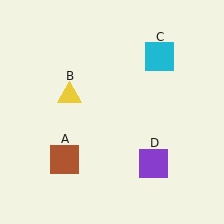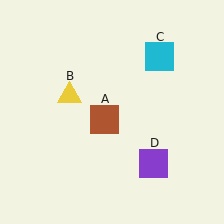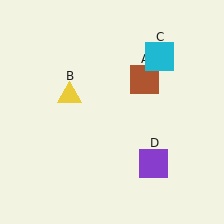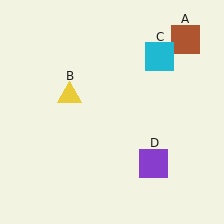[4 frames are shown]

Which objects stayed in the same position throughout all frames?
Yellow triangle (object B) and cyan square (object C) and purple square (object D) remained stationary.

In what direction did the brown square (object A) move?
The brown square (object A) moved up and to the right.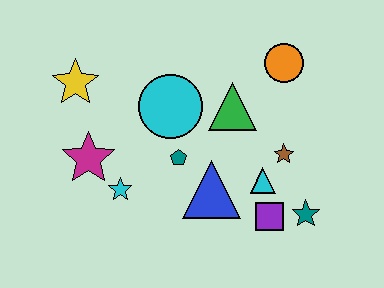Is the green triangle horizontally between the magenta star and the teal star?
Yes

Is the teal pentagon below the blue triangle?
No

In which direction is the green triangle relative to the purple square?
The green triangle is above the purple square.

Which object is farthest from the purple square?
The yellow star is farthest from the purple square.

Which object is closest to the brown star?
The cyan triangle is closest to the brown star.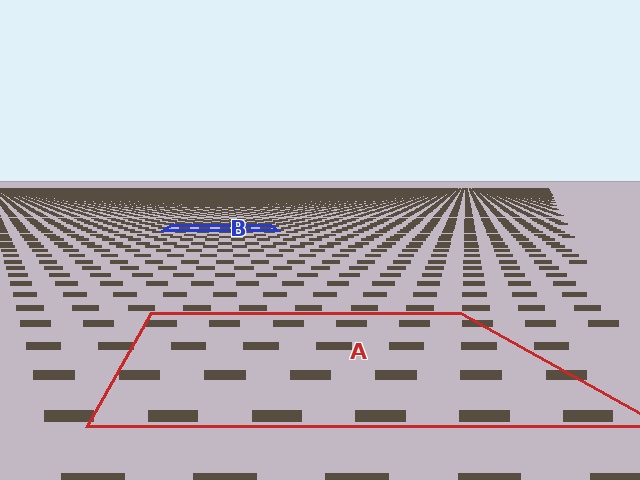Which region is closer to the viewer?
Region A is closer. The texture elements there are larger and more spread out.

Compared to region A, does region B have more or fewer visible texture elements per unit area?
Region B has more texture elements per unit area — they are packed more densely because it is farther away.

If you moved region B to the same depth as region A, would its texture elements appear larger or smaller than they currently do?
They would appear larger. At a closer depth, the same texture elements are projected at a bigger on-screen size.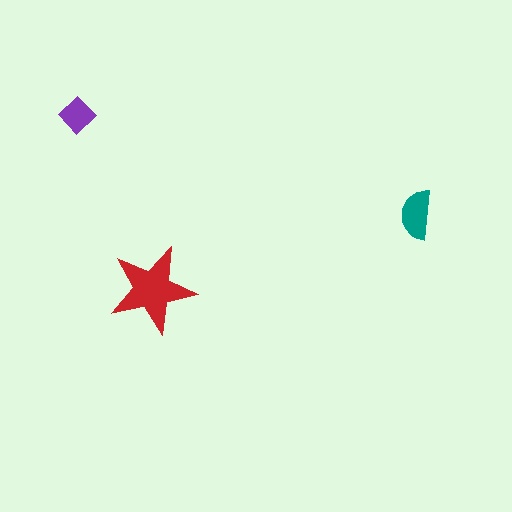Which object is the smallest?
The purple diamond.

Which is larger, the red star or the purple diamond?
The red star.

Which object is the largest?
The red star.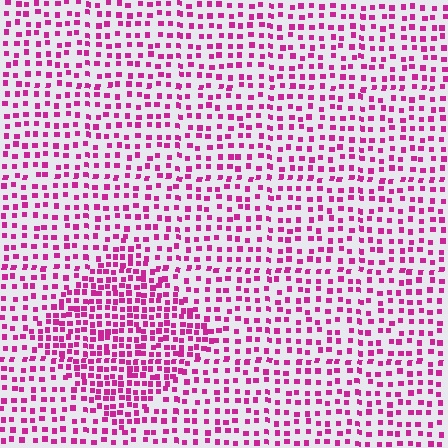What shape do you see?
I see a diamond.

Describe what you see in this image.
The image contains small magenta elements arranged at two different densities. A diamond-shaped region is visible where the elements are more densely packed than the surrounding area.